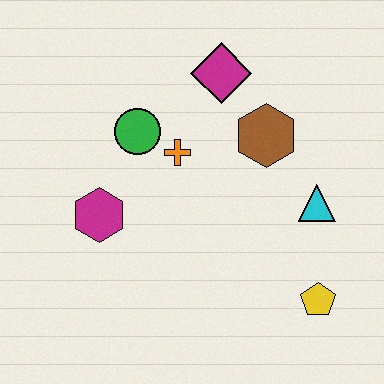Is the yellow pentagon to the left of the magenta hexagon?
No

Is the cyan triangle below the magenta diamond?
Yes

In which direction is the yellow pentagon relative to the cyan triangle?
The yellow pentagon is below the cyan triangle.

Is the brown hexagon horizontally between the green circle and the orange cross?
No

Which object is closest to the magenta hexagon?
The green circle is closest to the magenta hexagon.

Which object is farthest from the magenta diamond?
The yellow pentagon is farthest from the magenta diamond.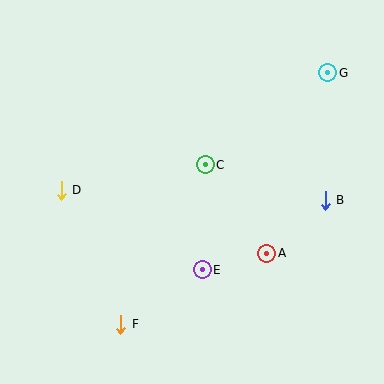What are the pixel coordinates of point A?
Point A is at (267, 253).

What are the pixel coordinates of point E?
Point E is at (202, 270).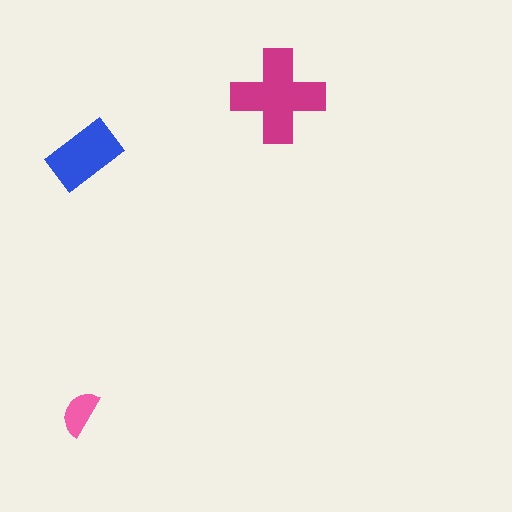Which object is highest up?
The magenta cross is topmost.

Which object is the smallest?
The pink semicircle.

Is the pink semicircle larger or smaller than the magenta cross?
Smaller.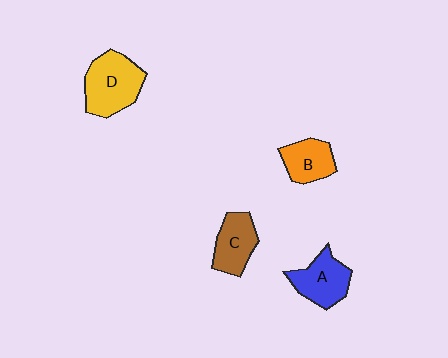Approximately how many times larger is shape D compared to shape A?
Approximately 1.3 times.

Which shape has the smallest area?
Shape B (orange).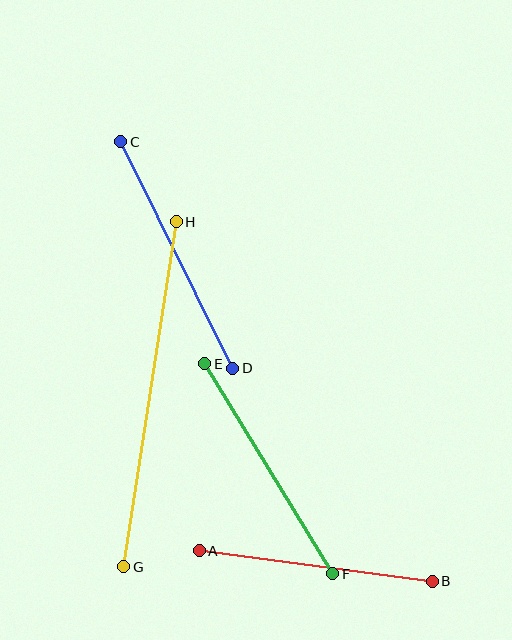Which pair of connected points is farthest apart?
Points G and H are farthest apart.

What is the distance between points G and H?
The distance is approximately 349 pixels.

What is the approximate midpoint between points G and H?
The midpoint is at approximately (150, 394) pixels.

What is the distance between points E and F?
The distance is approximately 246 pixels.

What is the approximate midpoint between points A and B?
The midpoint is at approximately (316, 566) pixels.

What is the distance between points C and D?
The distance is approximately 253 pixels.